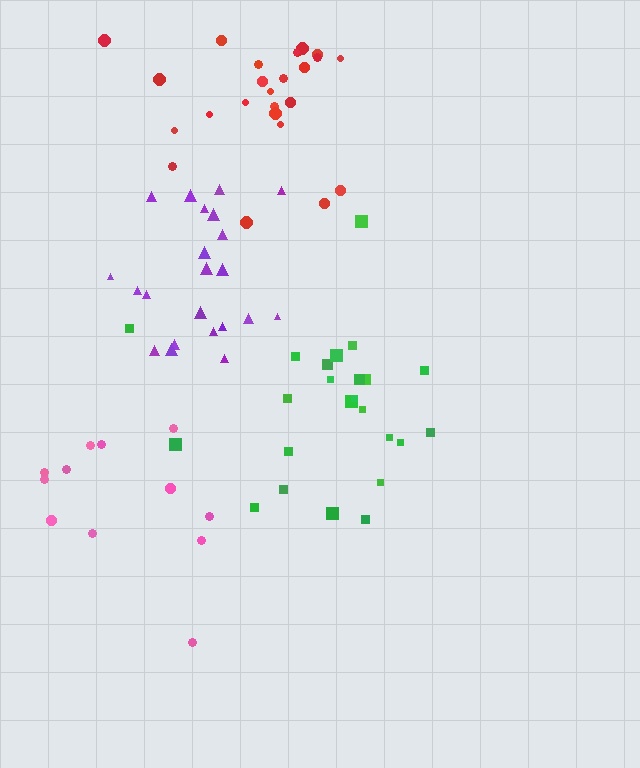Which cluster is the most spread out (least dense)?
Pink.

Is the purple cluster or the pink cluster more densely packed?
Purple.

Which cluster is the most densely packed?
Red.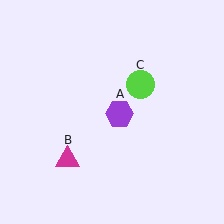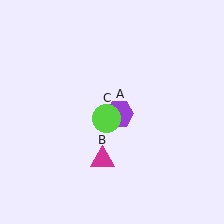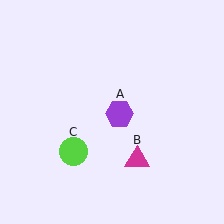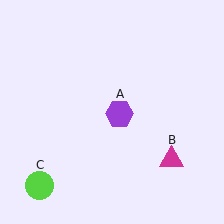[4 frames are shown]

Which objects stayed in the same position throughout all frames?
Purple hexagon (object A) remained stationary.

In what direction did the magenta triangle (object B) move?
The magenta triangle (object B) moved right.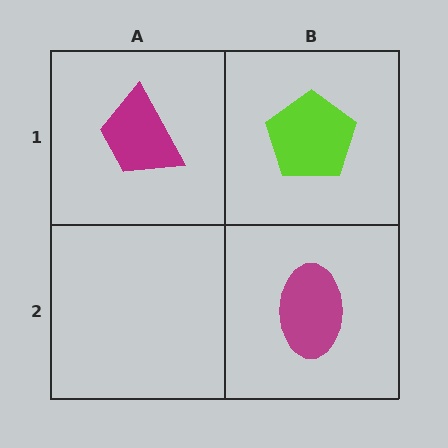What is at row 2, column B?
A magenta ellipse.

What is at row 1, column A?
A magenta trapezoid.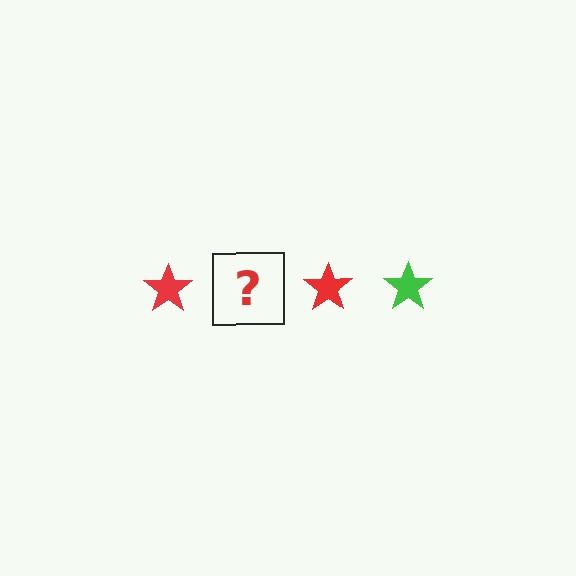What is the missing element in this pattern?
The missing element is a green star.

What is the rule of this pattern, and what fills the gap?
The rule is that the pattern cycles through red, green stars. The gap should be filled with a green star.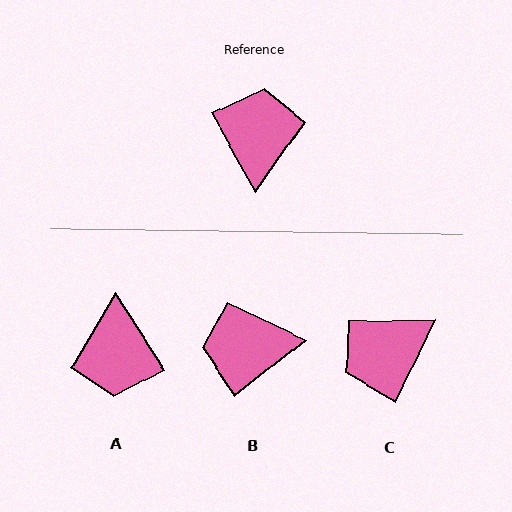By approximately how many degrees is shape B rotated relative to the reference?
Approximately 99 degrees counter-clockwise.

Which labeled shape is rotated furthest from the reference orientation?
A, about 177 degrees away.